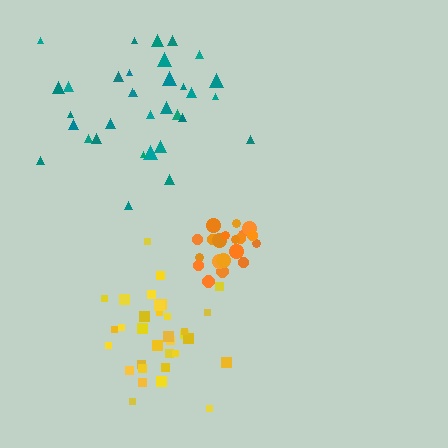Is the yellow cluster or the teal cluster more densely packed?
Yellow.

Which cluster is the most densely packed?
Orange.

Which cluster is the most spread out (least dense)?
Teal.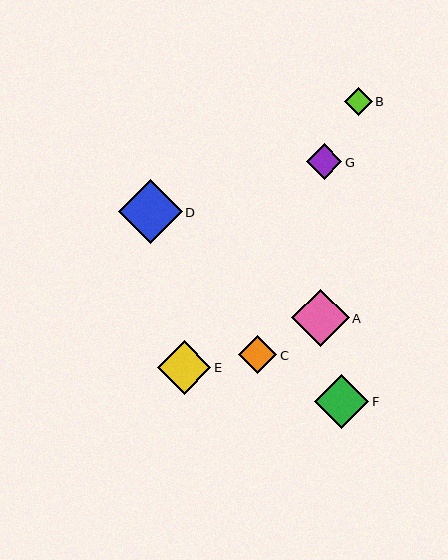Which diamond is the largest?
Diamond D is the largest with a size of approximately 64 pixels.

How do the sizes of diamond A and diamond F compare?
Diamond A and diamond F are approximately the same size.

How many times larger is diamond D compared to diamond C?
Diamond D is approximately 1.7 times the size of diamond C.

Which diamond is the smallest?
Diamond B is the smallest with a size of approximately 28 pixels.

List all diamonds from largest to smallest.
From largest to smallest: D, A, F, E, C, G, B.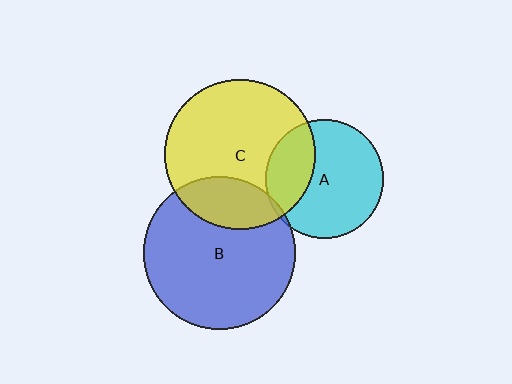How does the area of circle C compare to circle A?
Approximately 1.6 times.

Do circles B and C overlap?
Yes.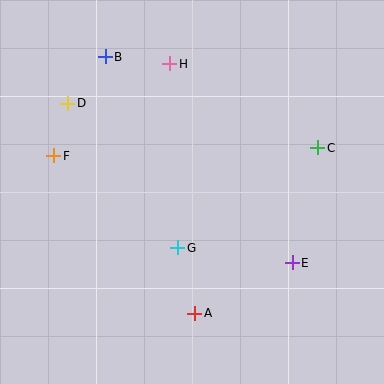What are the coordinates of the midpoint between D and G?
The midpoint between D and G is at (123, 176).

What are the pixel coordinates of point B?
Point B is at (105, 57).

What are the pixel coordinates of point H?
Point H is at (170, 64).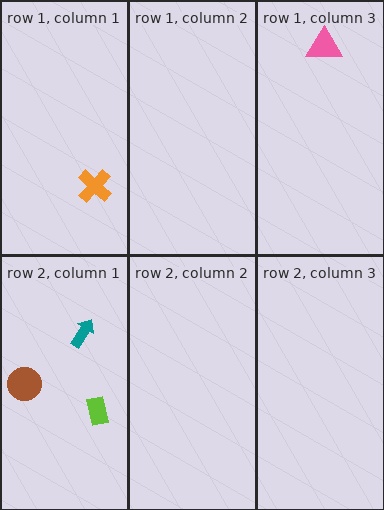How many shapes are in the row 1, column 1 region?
1.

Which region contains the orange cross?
The row 1, column 1 region.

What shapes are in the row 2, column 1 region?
The lime rectangle, the brown circle, the teal arrow.